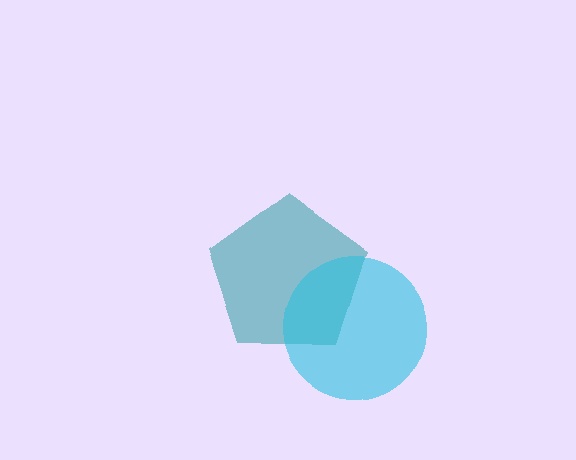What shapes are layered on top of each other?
The layered shapes are: a teal pentagon, a cyan circle.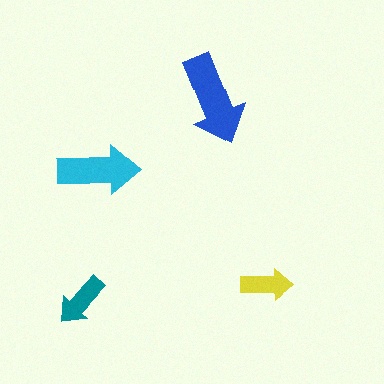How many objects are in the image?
There are 4 objects in the image.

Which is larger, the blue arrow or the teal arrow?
The blue one.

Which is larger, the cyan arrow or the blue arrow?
The blue one.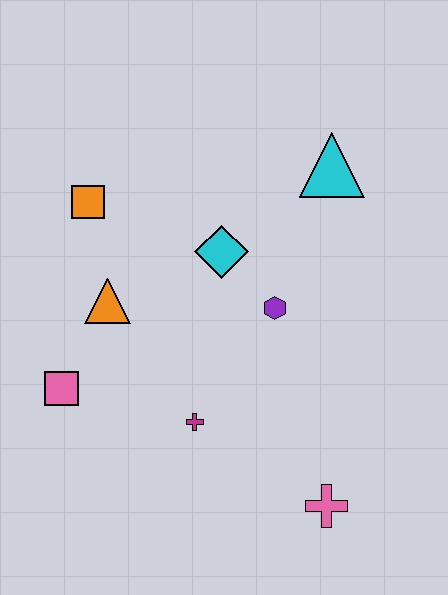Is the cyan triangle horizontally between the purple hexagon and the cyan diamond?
No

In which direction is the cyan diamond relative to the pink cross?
The cyan diamond is above the pink cross.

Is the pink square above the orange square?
No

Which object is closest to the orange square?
The orange triangle is closest to the orange square.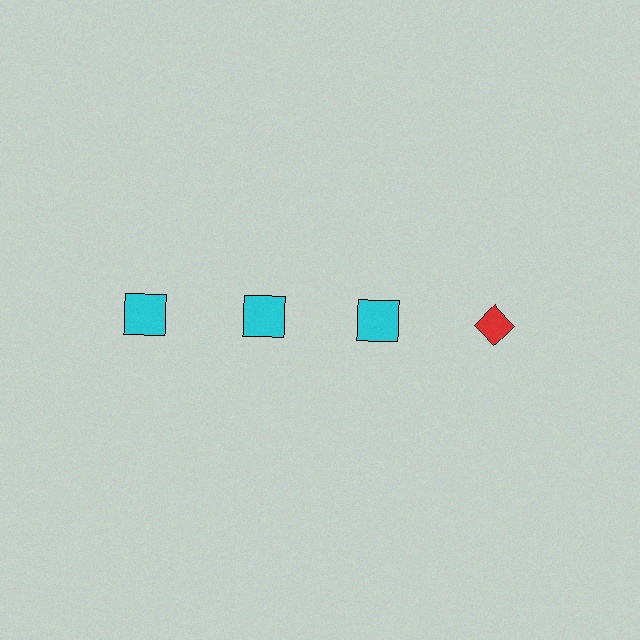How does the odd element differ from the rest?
It differs in both color (red instead of cyan) and shape (diamond instead of square).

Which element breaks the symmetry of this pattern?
The red diamond in the top row, second from right column breaks the symmetry. All other shapes are cyan squares.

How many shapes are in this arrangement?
There are 4 shapes arranged in a grid pattern.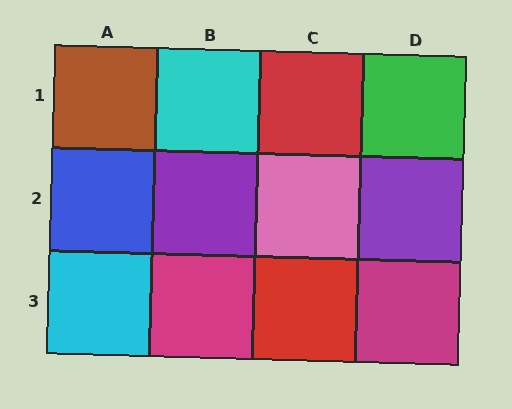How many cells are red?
2 cells are red.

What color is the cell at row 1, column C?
Red.